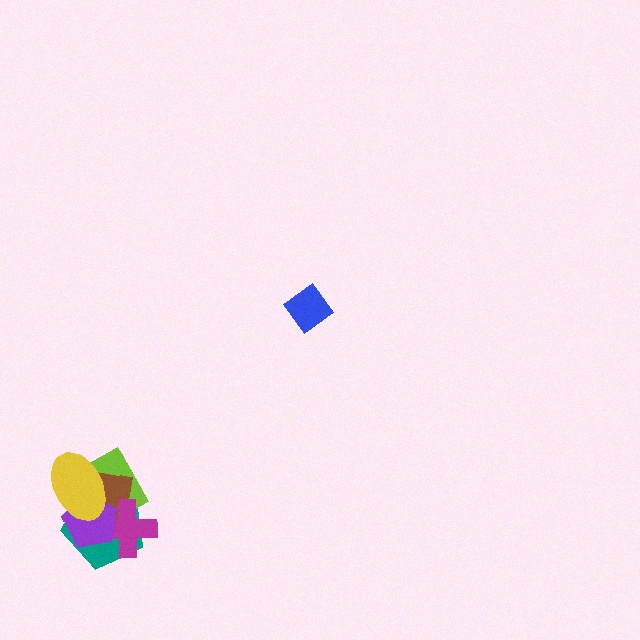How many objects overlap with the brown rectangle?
5 objects overlap with the brown rectangle.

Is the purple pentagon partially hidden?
Yes, it is partially covered by another shape.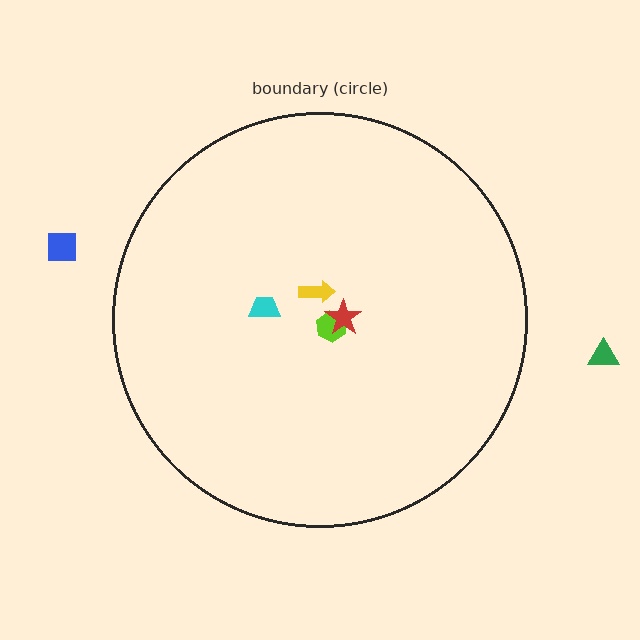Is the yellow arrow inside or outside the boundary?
Inside.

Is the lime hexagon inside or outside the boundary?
Inside.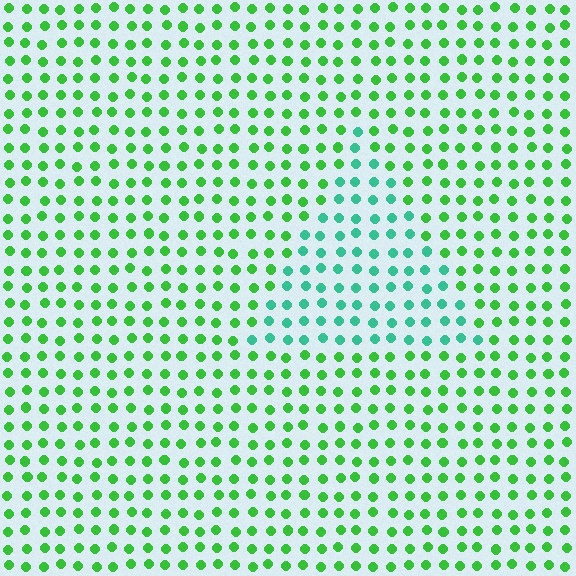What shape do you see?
I see a triangle.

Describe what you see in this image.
The image is filled with small green elements in a uniform arrangement. A triangle-shaped region is visible where the elements are tinted to a slightly different hue, forming a subtle color boundary.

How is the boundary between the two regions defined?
The boundary is defined purely by a slight shift in hue (about 40 degrees). Spacing, size, and orientation are identical on both sides.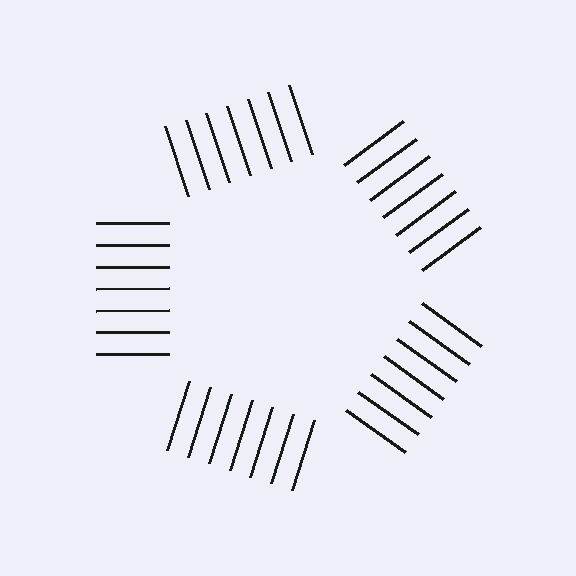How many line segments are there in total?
35 — 7 along each of the 5 edges.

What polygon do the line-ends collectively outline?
An illusory pentagon — the line segments terminate on its edges but no continuous stroke is drawn.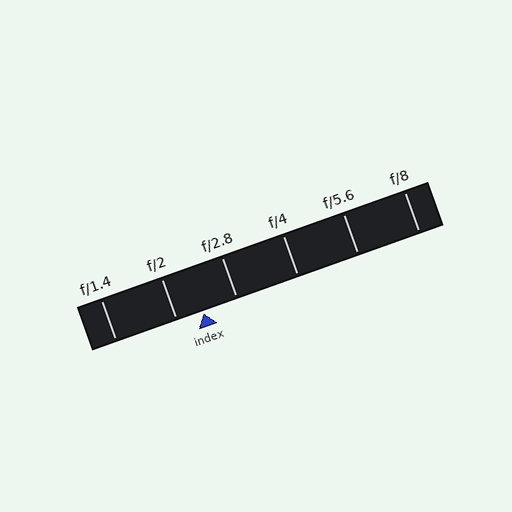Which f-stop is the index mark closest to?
The index mark is closest to f/2.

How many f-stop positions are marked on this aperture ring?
There are 6 f-stop positions marked.